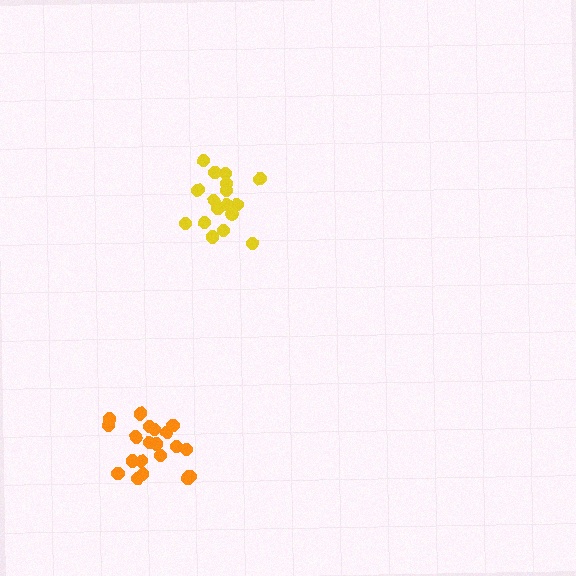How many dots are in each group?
Group 1: 21 dots, Group 2: 17 dots (38 total).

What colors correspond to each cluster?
The clusters are colored: orange, yellow.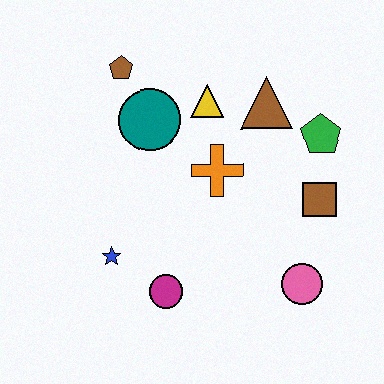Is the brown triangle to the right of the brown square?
No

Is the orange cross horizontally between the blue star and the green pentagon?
Yes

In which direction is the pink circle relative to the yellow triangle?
The pink circle is below the yellow triangle.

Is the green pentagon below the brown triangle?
Yes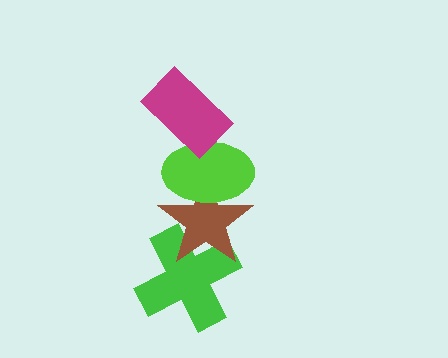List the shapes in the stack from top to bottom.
From top to bottom: the magenta rectangle, the lime ellipse, the brown star, the green cross.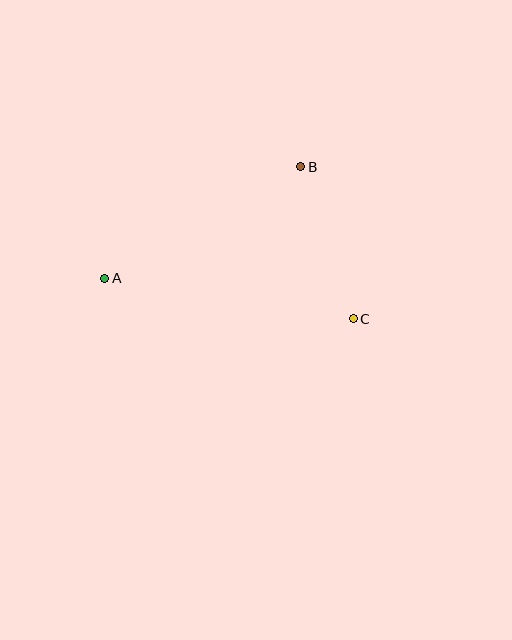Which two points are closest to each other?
Points B and C are closest to each other.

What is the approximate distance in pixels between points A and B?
The distance between A and B is approximately 226 pixels.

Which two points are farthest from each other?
Points A and C are farthest from each other.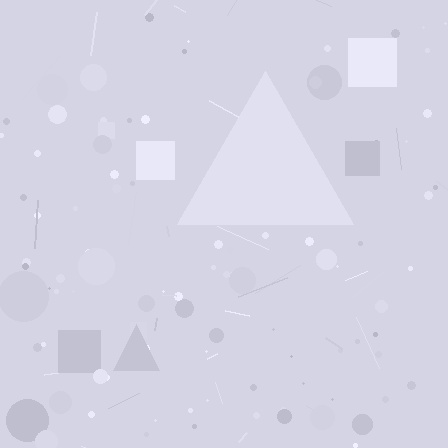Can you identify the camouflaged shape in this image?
The camouflaged shape is a triangle.